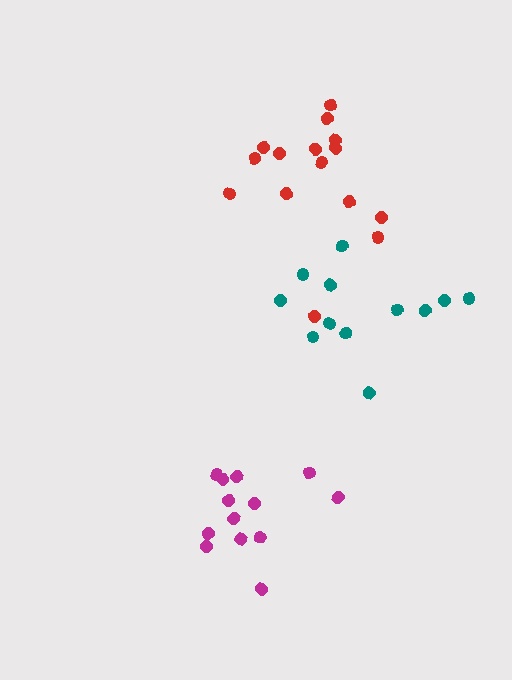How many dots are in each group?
Group 1: 12 dots, Group 2: 13 dots, Group 3: 15 dots (40 total).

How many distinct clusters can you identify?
There are 3 distinct clusters.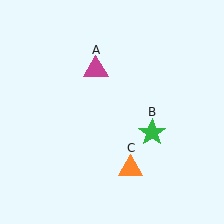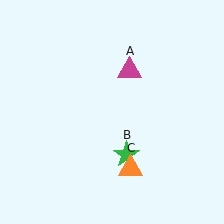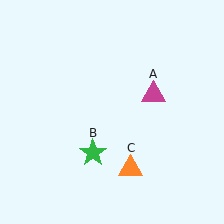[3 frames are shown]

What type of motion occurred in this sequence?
The magenta triangle (object A), green star (object B) rotated clockwise around the center of the scene.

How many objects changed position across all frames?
2 objects changed position: magenta triangle (object A), green star (object B).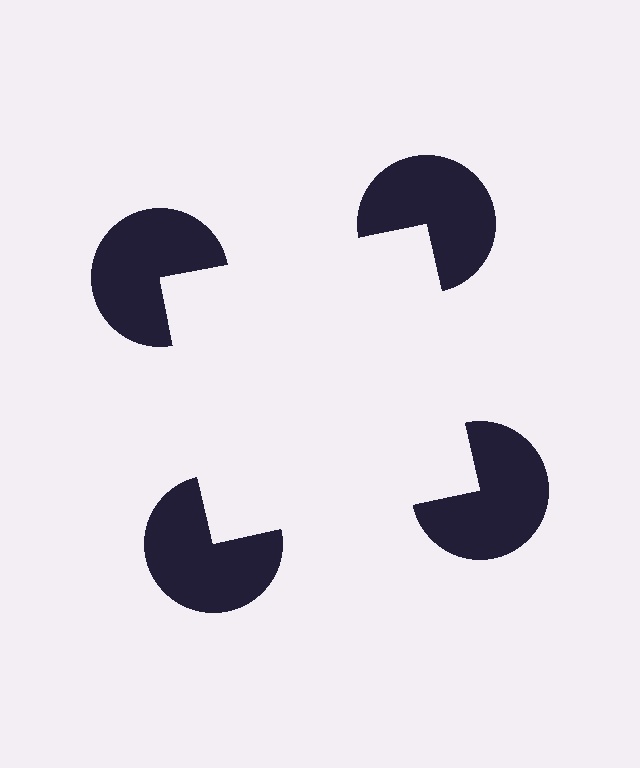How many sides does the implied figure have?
4 sides.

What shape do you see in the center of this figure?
An illusory square — its edges are inferred from the aligned wedge cuts in the pac-man discs, not physically drawn.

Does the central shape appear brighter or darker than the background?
It typically appears slightly brighter than the background, even though no actual brightness change is drawn.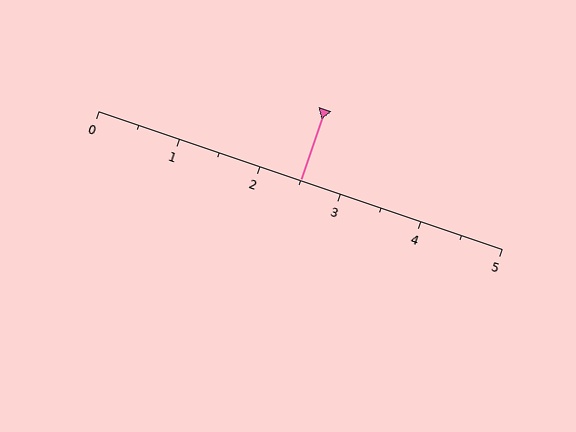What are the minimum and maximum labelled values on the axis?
The axis runs from 0 to 5.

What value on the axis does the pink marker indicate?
The marker indicates approximately 2.5.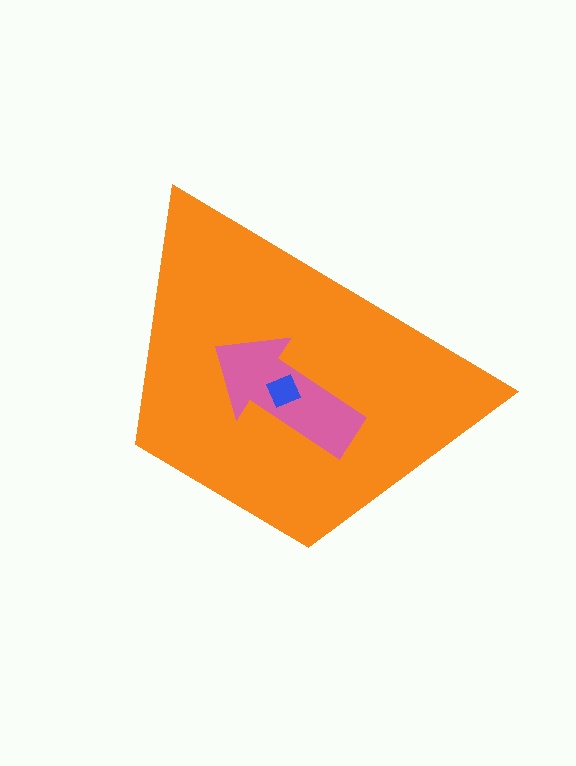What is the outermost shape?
The orange trapezoid.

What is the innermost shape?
The blue square.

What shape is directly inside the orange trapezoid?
The pink arrow.